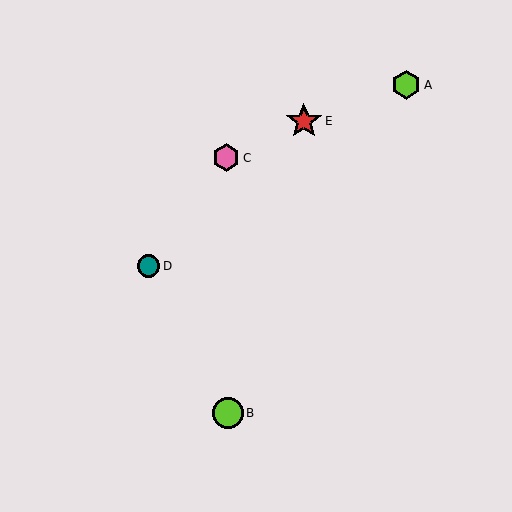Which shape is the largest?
The red star (labeled E) is the largest.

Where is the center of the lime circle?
The center of the lime circle is at (228, 413).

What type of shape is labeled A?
Shape A is a lime hexagon.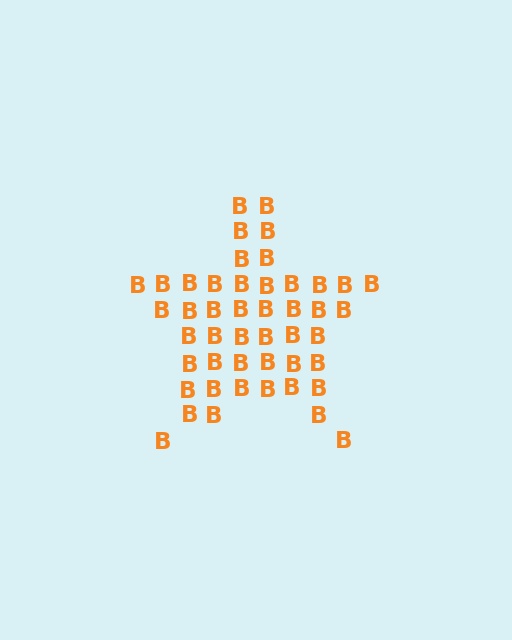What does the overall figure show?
The overall figure shows a star.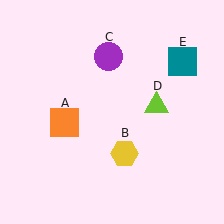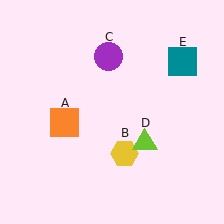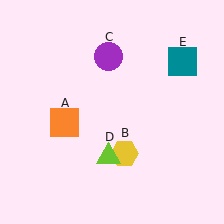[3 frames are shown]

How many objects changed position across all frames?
1 object changed position: lime triangle (object D).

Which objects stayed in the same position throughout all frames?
Orange square (object A) and yellow hexagon (object B) and purple circle (object C) and teal square (object E) remained stationary.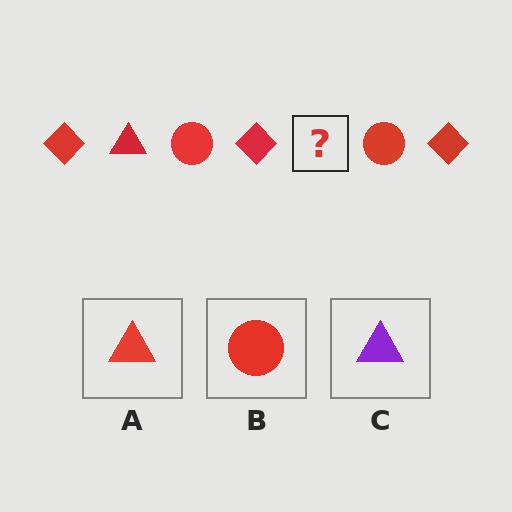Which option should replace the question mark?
Option A.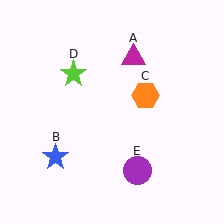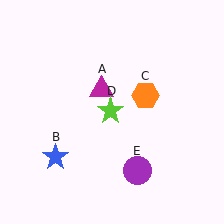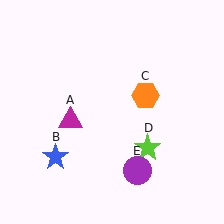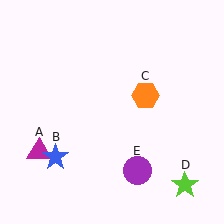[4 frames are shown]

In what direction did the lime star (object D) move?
The lime star (object D) moved down and to the right.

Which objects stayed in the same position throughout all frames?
Blue star (object B) and orange hexagon (object C) and purple circle (object E) remained stationary.